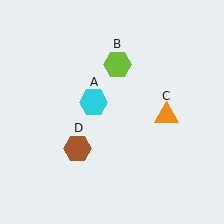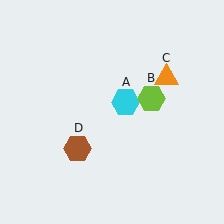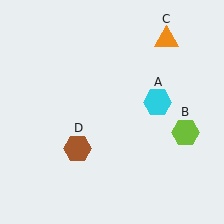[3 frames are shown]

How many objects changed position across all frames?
3 objects changed position: cyan hexagon (object A), lime hexagon (object B), orange triangle (object C).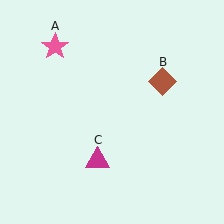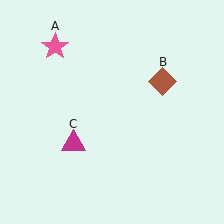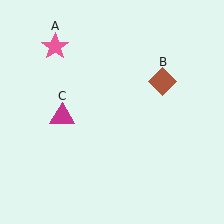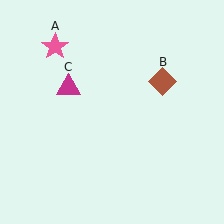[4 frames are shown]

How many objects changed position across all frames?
1 object changed position: magenta triangle (object C).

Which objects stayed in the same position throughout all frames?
Pink star (object A) and brown diamond (object B) remained stationary.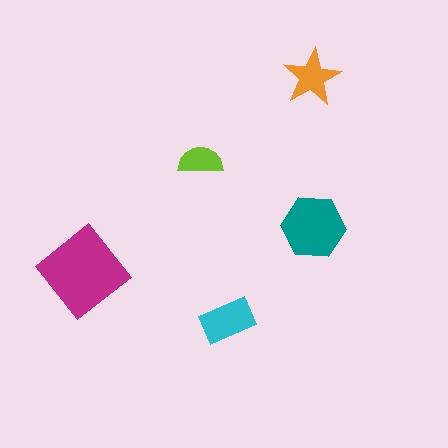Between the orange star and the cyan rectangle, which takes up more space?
The cyan rectangle.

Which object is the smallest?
The lime semicircle.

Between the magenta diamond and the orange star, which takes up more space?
The magenta diamond.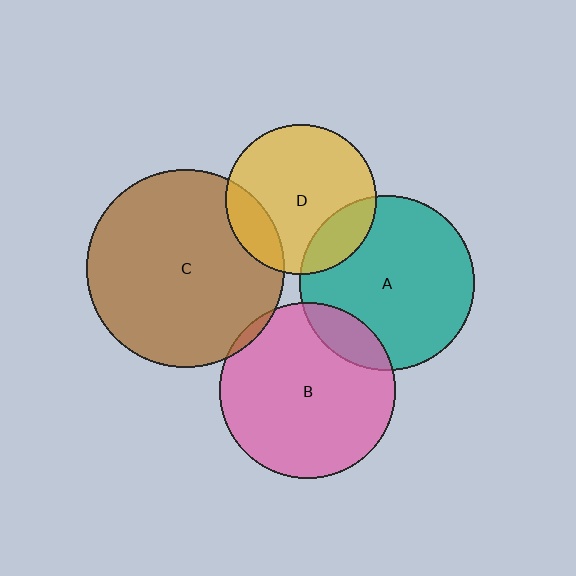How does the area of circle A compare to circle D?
Approximately 1.4 times.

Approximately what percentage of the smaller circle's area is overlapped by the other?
Approximately 5%.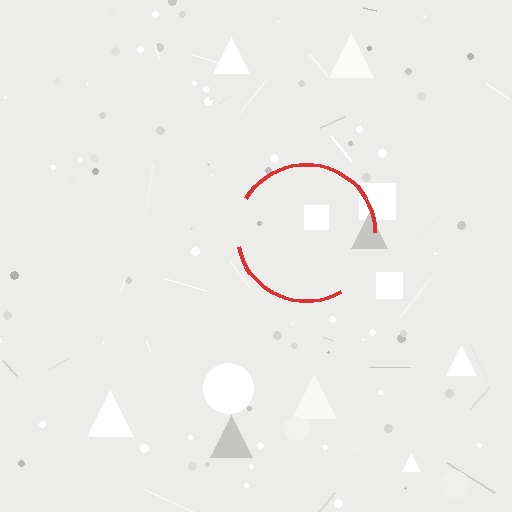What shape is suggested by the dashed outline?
The dashed outline suggests a circle.